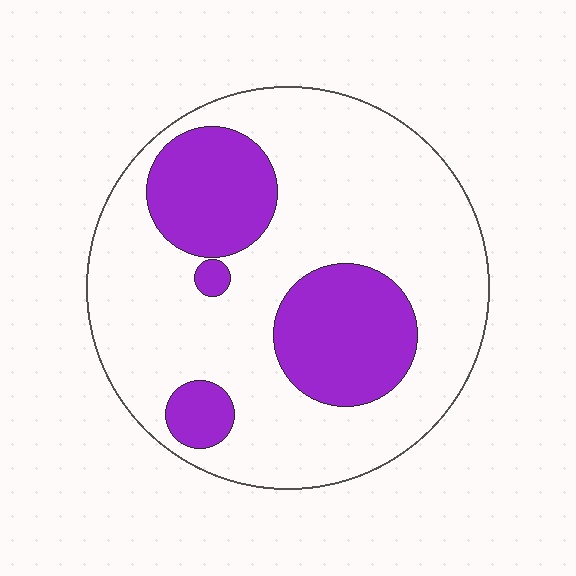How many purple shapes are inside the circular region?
4.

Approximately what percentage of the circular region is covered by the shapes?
Approximately 25%.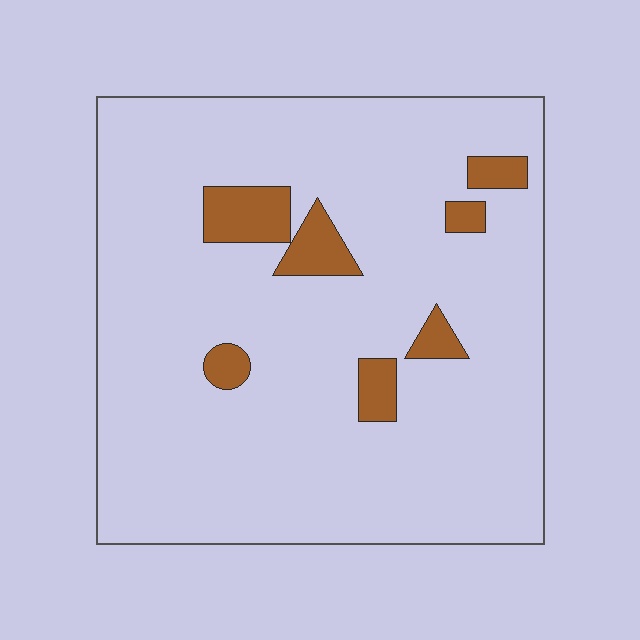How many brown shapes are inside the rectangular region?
7.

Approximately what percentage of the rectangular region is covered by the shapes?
Approximately 10%.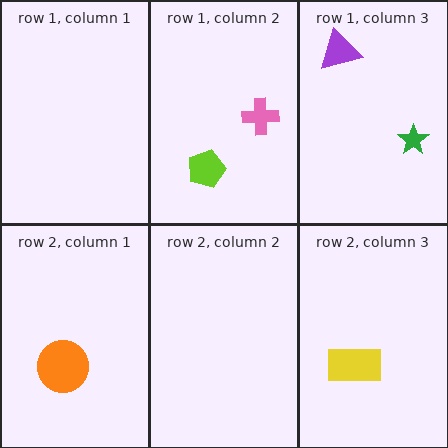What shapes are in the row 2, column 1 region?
The orange circle.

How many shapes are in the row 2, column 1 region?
1.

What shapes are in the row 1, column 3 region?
The green star, the purple triangle.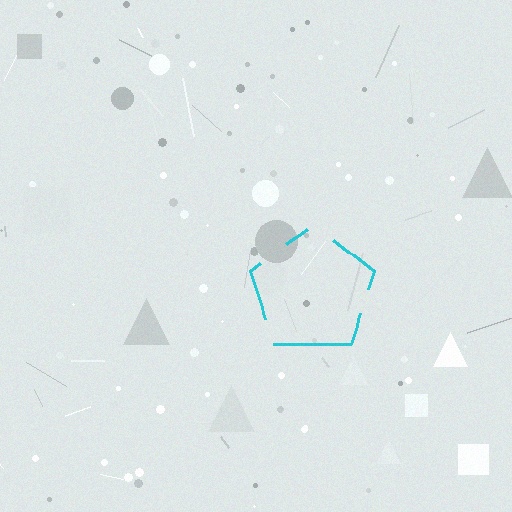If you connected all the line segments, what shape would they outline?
They would outline a pentagon.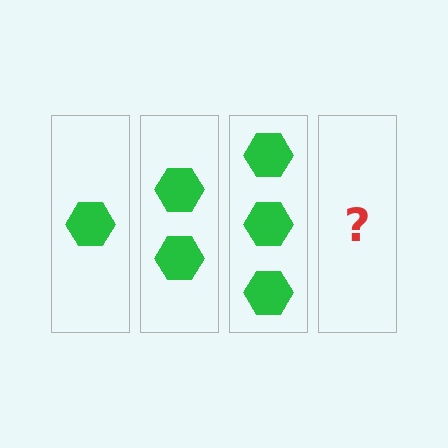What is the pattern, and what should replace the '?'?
The pattern is that each step adds one more hexagon. The '?' should be 4 hexagons.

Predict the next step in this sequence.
The next step is 4 hexagons.